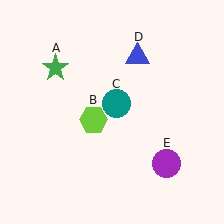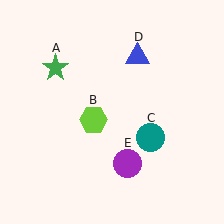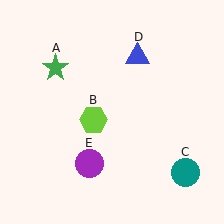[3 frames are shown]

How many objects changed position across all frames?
2 objects changed position: teal circle (object C), purple circle (object E).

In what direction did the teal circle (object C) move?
The teal circle (object C) moved down and to the right.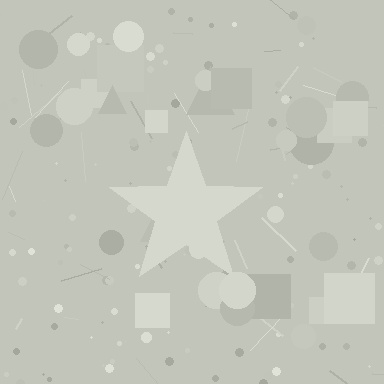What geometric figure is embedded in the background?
A star is embedded in the background.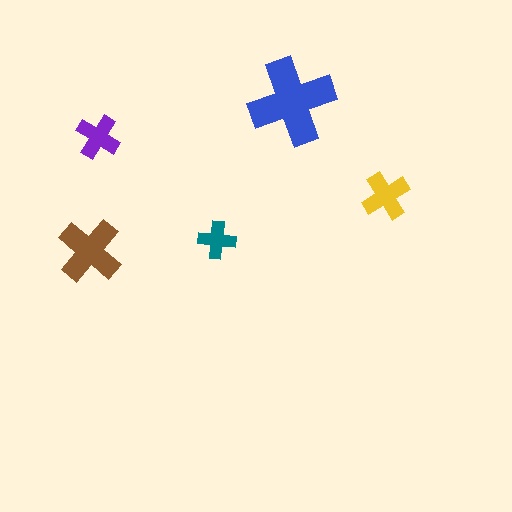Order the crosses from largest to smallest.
the blue one, the brown one, the yellow one, the purple one, the teal one.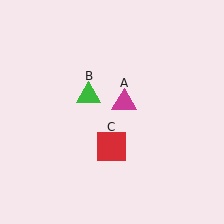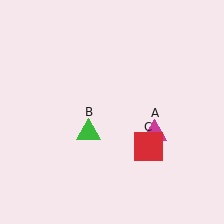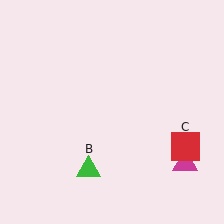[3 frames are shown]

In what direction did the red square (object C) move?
The red square (object C) moved right.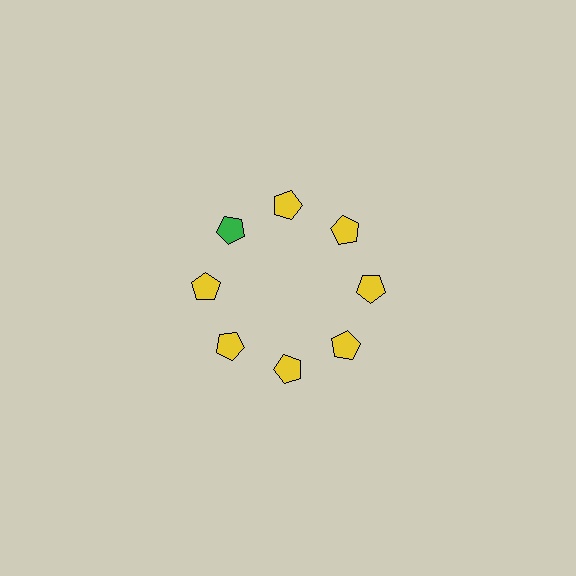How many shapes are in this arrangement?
There are 8 shapes arranged in a ring pattern.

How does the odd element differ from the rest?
It has a different color: green instead of yellow.